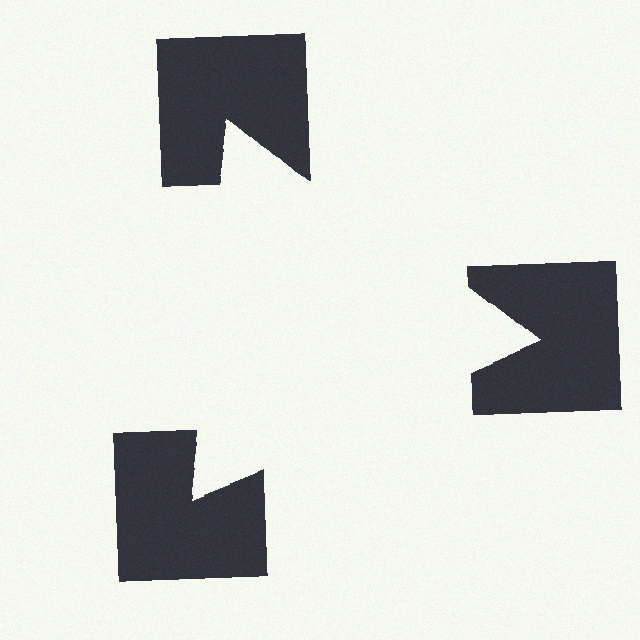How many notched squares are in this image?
There are 3 — one at each vertex of the illusory triangle.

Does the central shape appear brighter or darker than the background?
It typically appears slightly brighter than the background, even though no actual brightness change is drawn.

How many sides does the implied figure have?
3 sides.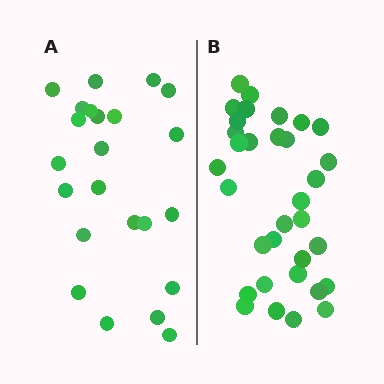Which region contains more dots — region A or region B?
Region B (the right region) has more dots.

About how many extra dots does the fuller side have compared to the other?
Region B has roughly 10 or so more dots than region A.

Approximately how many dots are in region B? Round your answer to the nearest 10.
About 30 dots. (The exact count is 33, which rounds to 30.)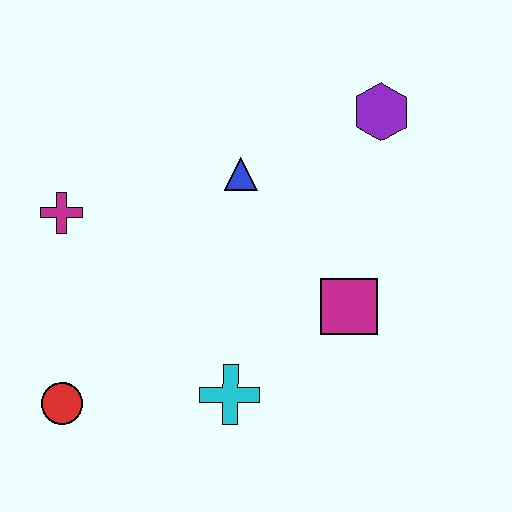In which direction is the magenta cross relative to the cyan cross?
The magenta cross is above the cyan cross.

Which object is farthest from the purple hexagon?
The red circle is farthest from the purple hexagon.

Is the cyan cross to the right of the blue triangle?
No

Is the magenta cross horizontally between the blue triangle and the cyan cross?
No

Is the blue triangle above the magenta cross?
Yes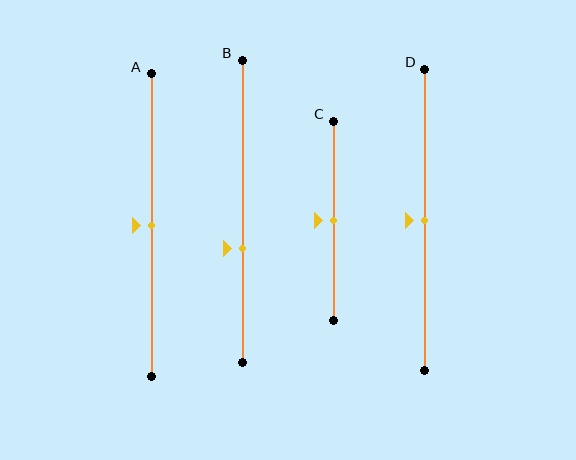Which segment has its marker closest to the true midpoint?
Segment A has its marker closest to the true midpoint.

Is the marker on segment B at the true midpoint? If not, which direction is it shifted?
No, the marker on segment B is shifted downward by about 12% of the segment length.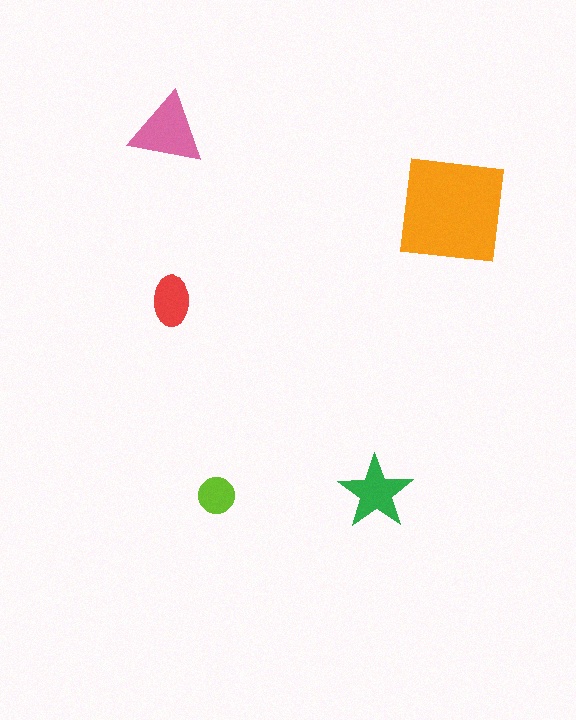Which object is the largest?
The orange square.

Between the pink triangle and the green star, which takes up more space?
The pink triangle.